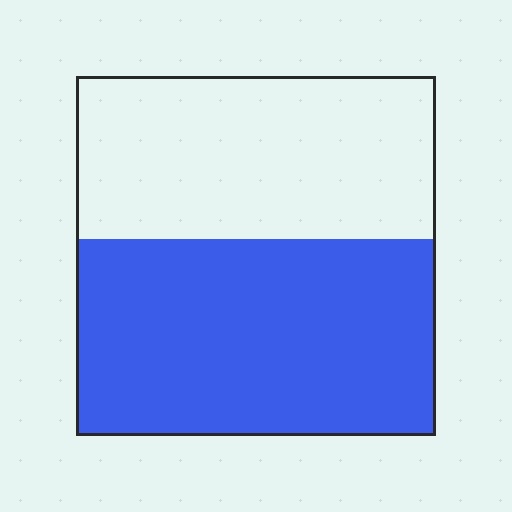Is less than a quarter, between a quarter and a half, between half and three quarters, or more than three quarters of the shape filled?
Between half and three quarters.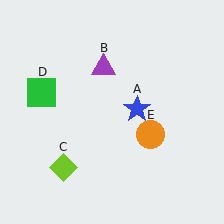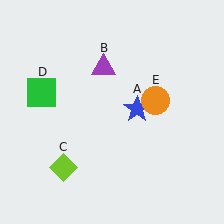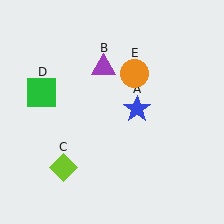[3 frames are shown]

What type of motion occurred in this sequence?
The orange circle (object E) rotated counterclockwise around the center of the scene.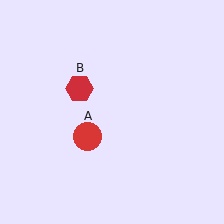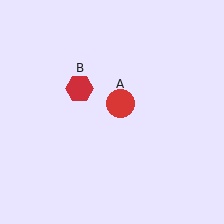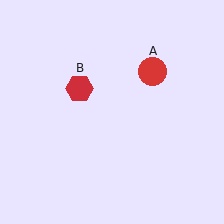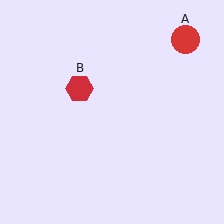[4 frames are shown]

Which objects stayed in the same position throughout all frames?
Red hexagon (object B) remained stationary.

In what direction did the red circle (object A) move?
The red circle (object A) moved up and to the right.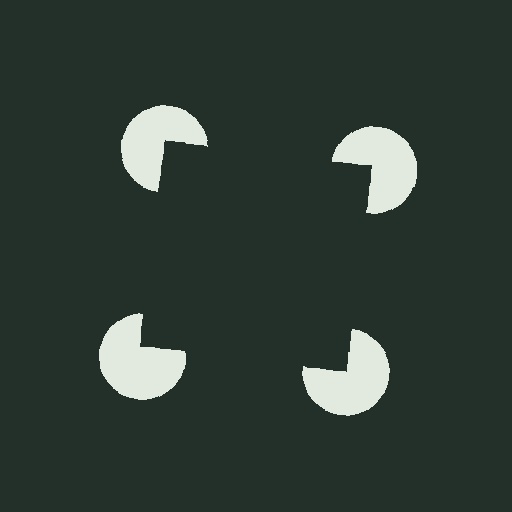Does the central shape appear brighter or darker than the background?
It typically appears slightly darker than the background, even though no actual brightness change is drawn.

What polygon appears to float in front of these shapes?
An illusory square — its edges are inferred from the aligned wedge cuts in the pac-man discs, not physically drawn.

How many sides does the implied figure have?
4 sides.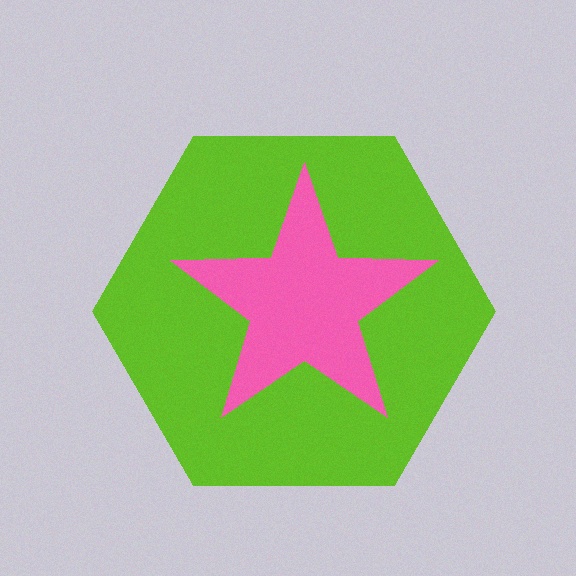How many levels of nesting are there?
2.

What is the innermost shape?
The pink star.